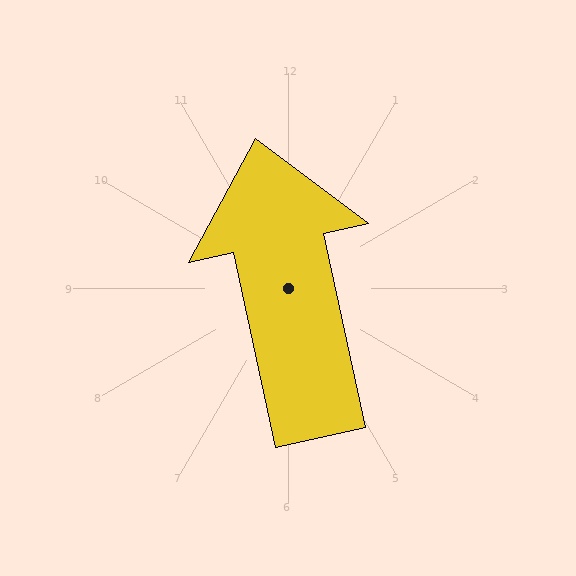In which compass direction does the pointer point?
North.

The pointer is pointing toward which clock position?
Roughly 12 o'clock.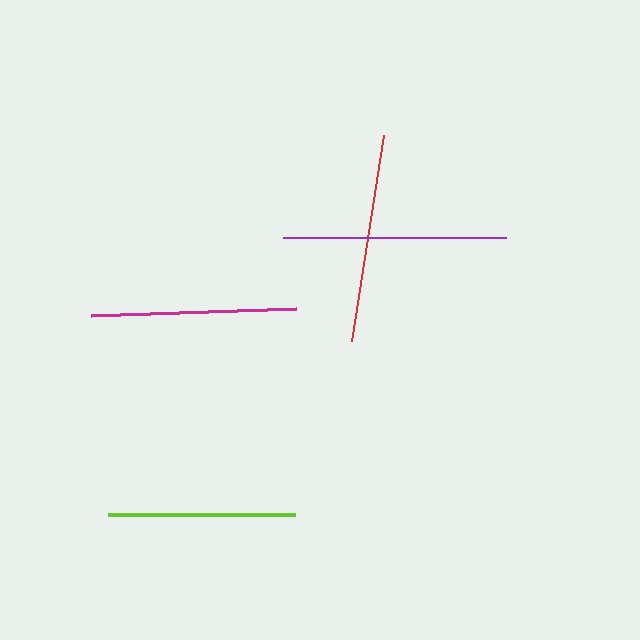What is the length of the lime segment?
The lime segment is approximately 187 pixels long.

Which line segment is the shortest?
The lime line is the shortest at approximately 187 pixels.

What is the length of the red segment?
The red segment is approximately 208 pixels long.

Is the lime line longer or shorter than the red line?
The red line is longer than the lime line.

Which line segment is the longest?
The purple line is the longest at approximately 223 pixels.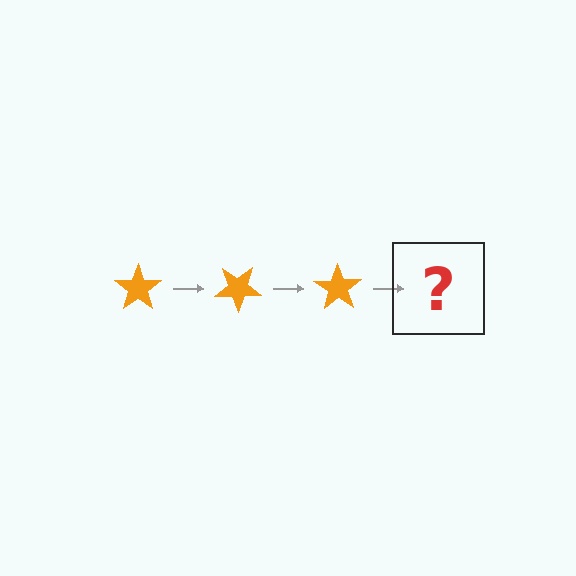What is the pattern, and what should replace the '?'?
The pattern is that the star rotates 35 degrees each step. The '?' should be an orange star rotated 105 degrees.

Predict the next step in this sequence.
The next step is an orange star rotated 105 degrees.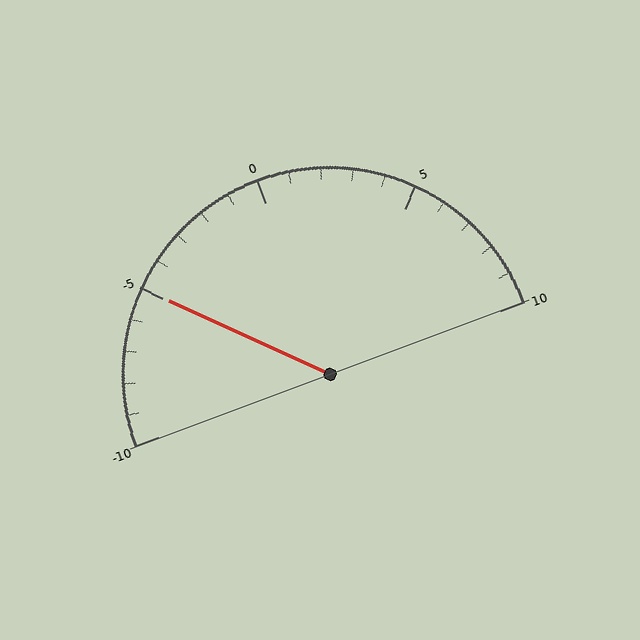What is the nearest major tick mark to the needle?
The nearest major tick mark is -5.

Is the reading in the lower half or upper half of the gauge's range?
The reading is in the lower half of the range (-10 to 10).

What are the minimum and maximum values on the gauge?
The gauge ranges from -10 to 10.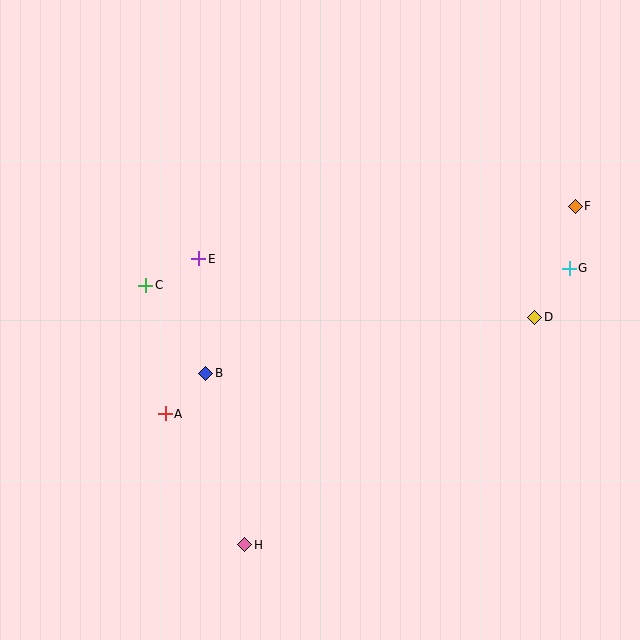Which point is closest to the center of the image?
Point B at (206, 373) is closest to the center.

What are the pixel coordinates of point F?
Point F is at (575, 206).